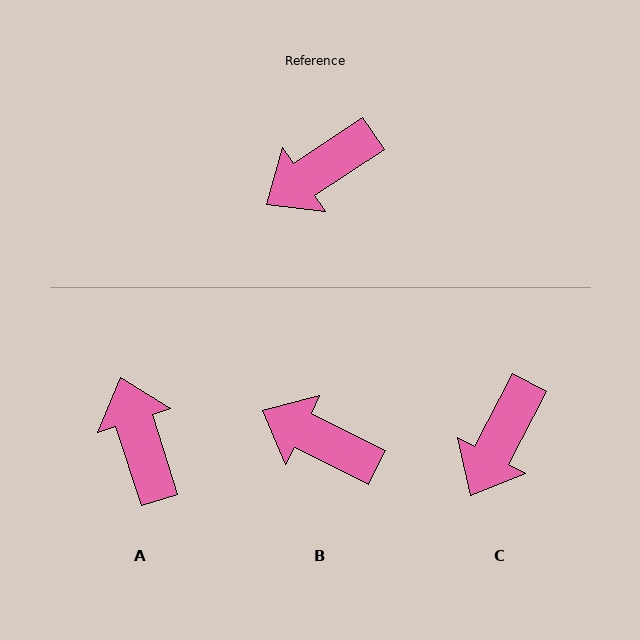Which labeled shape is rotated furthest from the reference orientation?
A, about 106 degrees away.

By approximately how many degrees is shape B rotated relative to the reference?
Approximately 60 degrees clockwise.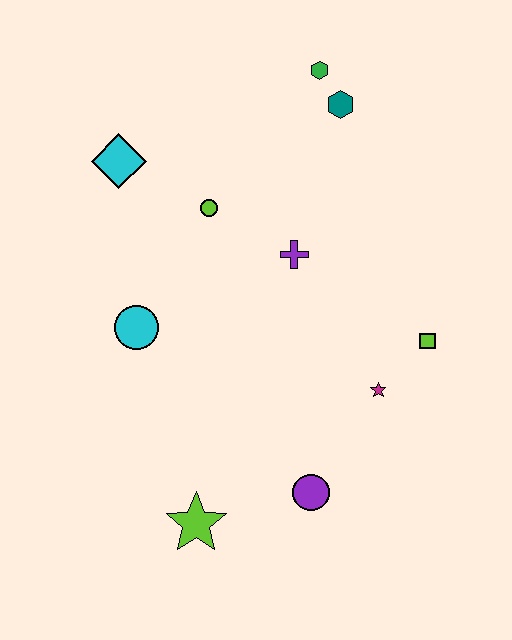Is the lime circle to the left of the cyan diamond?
No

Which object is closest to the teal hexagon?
The green hexagon is closest to the teal hexagon.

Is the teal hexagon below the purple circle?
No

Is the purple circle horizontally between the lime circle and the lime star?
No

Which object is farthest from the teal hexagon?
The lime star is farthest from the teal hexagon.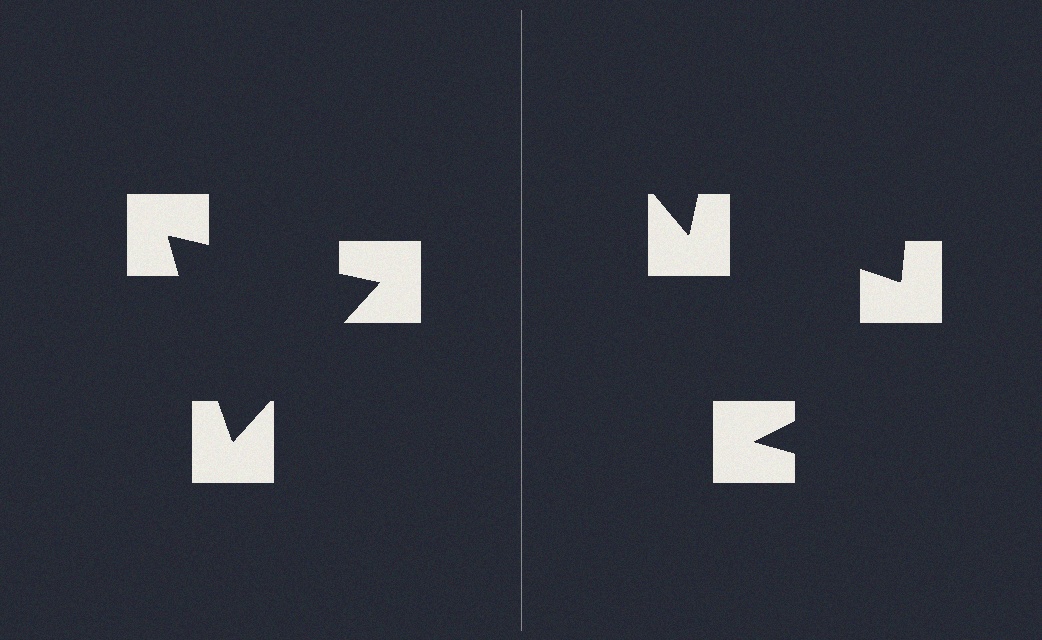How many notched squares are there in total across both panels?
6 — 3 on each side.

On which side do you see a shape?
An illusory triangle appears on the left side. On the right side the wedge cuts are rotated, so no coherent shape forms.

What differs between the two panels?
The notched squares are positioned identically on both sides; only the wedge orientations differ. On the left they align to a triangle; on the right they are misaligned.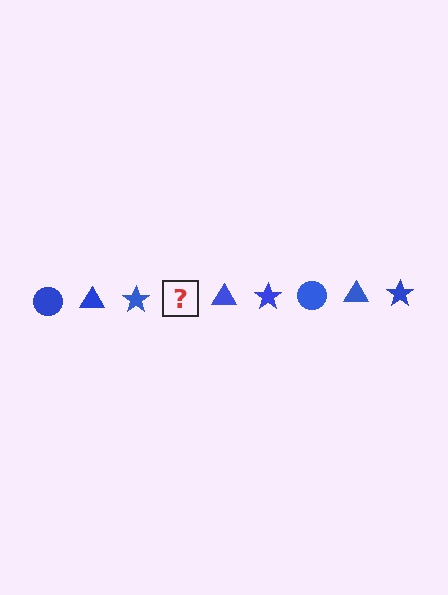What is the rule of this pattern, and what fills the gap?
The rule is that the pattern cycles through circle, triangle, star shapes in blue. The gap should be filled with a blue circle.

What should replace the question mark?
The question mark should be replaced with a blue circle.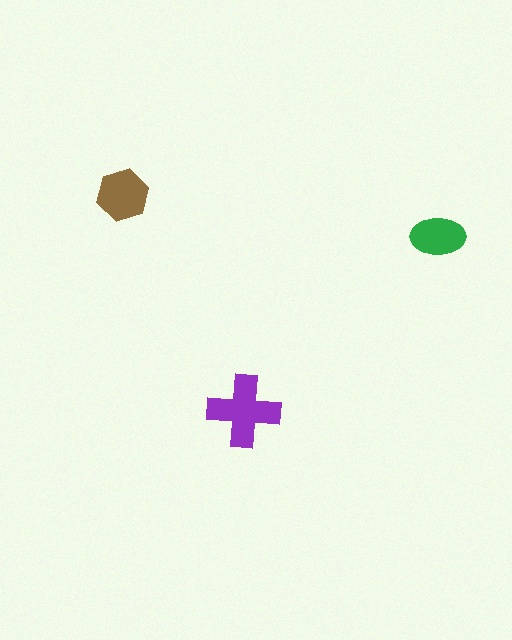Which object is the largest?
The purple cross.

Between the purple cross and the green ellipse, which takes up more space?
The purple cross.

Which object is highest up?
The brown hexagon is topmost.